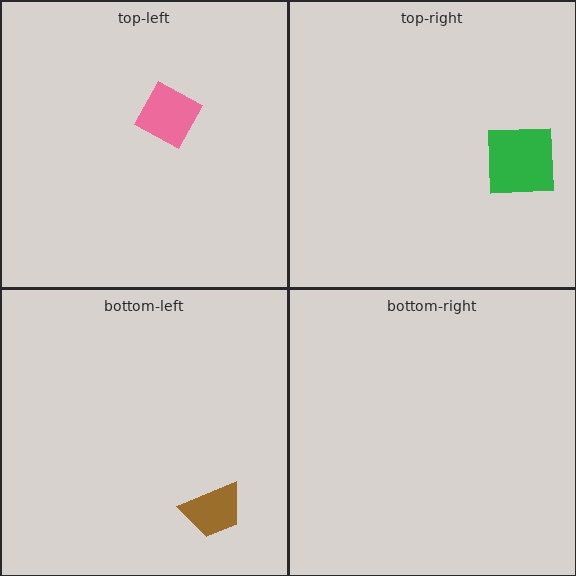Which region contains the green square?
The top-right region.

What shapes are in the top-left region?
The pink diamond.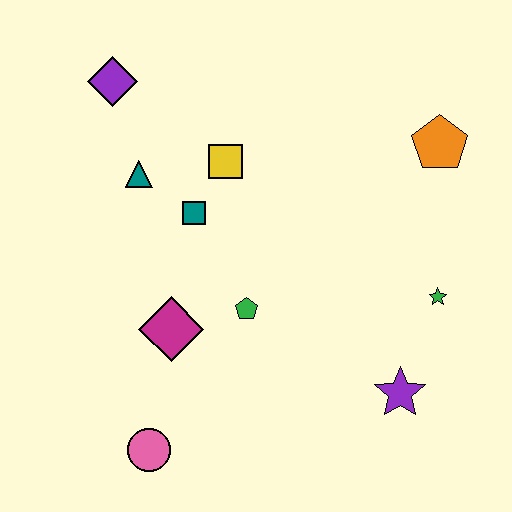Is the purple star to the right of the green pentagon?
Yes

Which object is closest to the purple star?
The green star is closest to the purple star.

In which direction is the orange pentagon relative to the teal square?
The orange pentagon is to the right of the teal square.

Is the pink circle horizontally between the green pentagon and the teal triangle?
Yes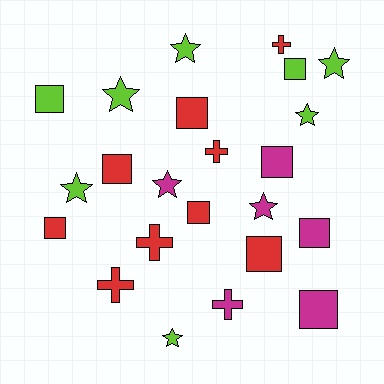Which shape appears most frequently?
Square, with 10 objects.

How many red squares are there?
There are 5 red squares.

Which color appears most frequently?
Red, with 9 objects.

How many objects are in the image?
There are 23 objects.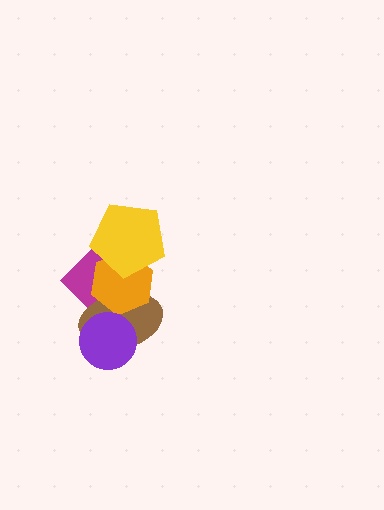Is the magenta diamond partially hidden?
Yes, it is partially covered by another shape.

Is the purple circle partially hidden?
No, no other shape covers it.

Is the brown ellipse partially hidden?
Yes, it is partially covered by another shape.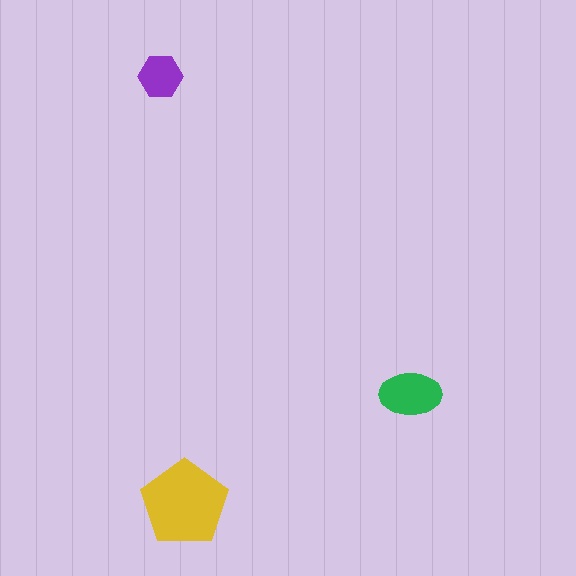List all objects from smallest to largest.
The purple hexagon, the green ellipse, the yellow pentagon.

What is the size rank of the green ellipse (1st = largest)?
2nd.